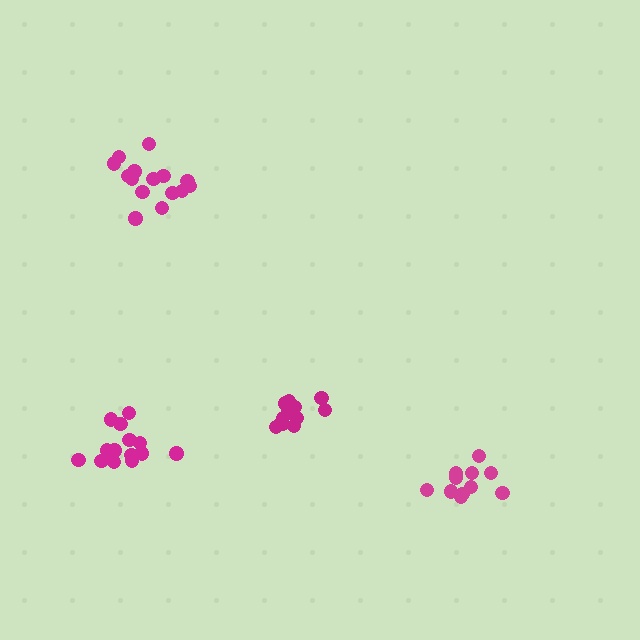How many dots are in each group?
Group 1: 13 dots, Group 2: 17 dots, Group 3: 14 dots, Group 4: 11 dots (55 total).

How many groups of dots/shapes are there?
There are 4 groups.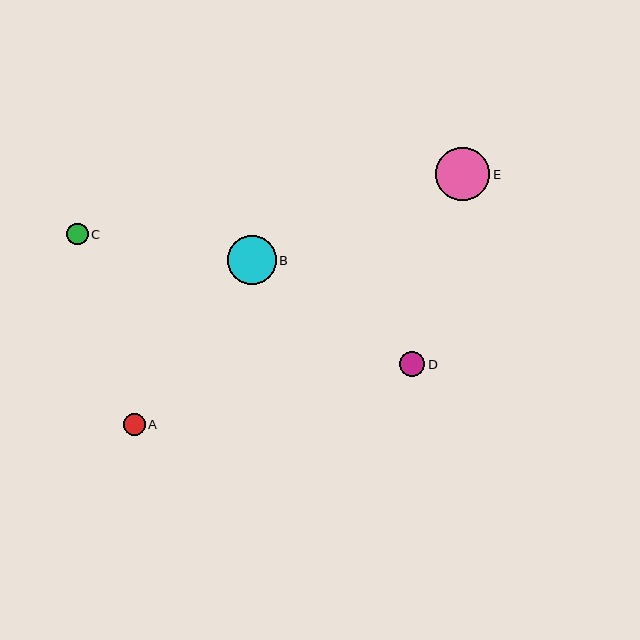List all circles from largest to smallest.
From largest to smallest: E, B, D, C, A.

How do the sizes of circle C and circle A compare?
Circle C and circle A are approximately the same size.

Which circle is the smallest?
Circle A is the smallest with a size of approximately 21 pixels.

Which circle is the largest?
Circle E is the largest with a size of approximately 54 pixels.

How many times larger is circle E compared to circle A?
Circle E is approximately 2.5 times the size of circle A.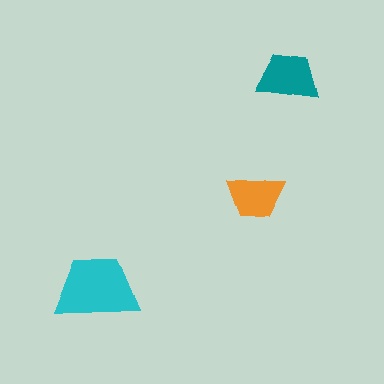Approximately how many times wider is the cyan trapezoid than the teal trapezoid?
About 1.5 times wider.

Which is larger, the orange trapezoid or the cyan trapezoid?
The cyan one.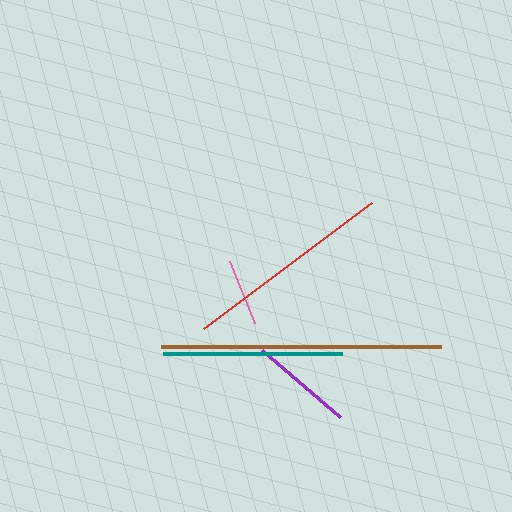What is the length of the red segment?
The red segment is approximately 210 pixels long.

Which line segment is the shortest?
The pink line is the shortest at approximately 67 pixels.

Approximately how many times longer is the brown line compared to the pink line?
The brown line is approximately 4.2 times the length of the pink line.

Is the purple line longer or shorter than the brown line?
The brown line is longer than the purple line.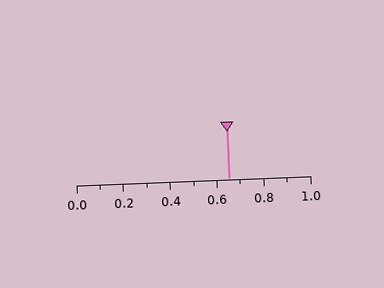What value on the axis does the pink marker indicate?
The marker indicates approximately 0.65.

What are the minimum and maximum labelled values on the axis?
The axis runs from 0.0 to 1.0.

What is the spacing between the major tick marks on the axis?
The major ticks are spaced 0.2 apart.